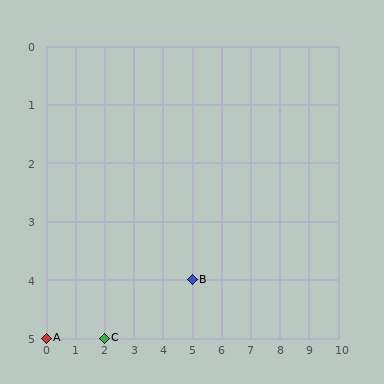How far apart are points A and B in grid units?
Points A and B are 5 columns and 1 row apart (about 5.1 grid units diagonally).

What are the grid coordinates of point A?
Point A is at grid coordinates (0, 5).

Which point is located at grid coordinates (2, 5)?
Point C is at (2, 5).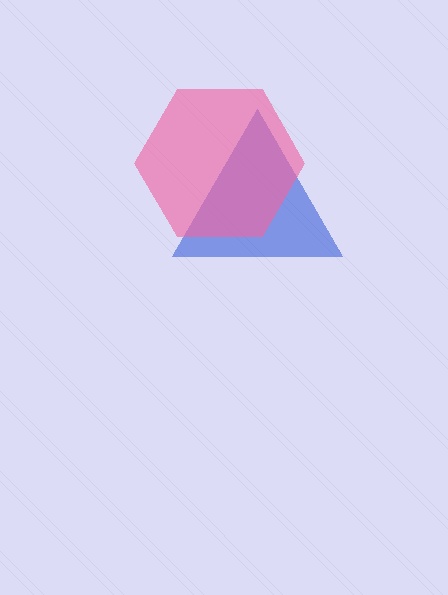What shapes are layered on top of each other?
The layered shapes are: a blue triangle, a pink hexagon.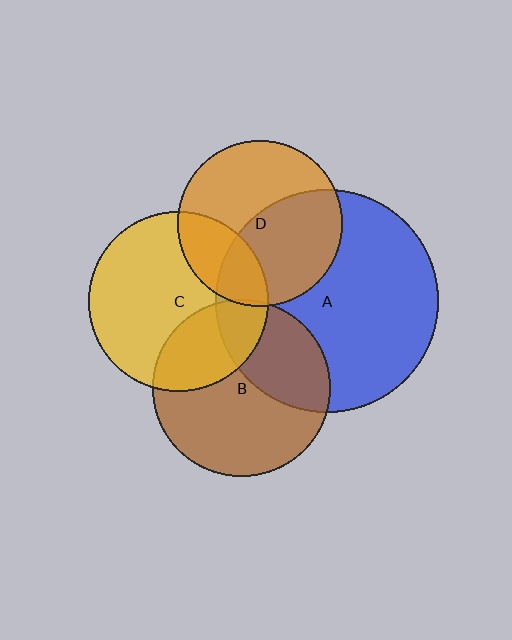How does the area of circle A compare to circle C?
Approximately 1.5 times.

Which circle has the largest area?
Circle A (blue).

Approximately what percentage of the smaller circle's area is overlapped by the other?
Approximately 50%.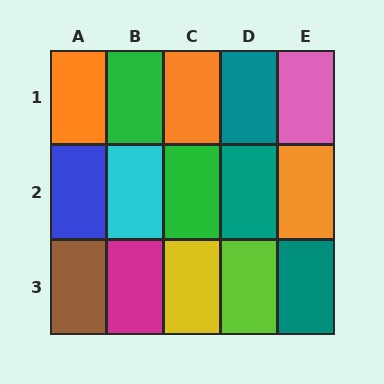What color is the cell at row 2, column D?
Teal.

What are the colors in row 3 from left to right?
Brown, magenta, yellow, lime, teal.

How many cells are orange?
3 cells are orange.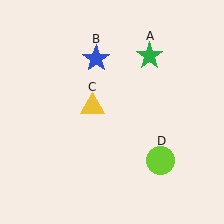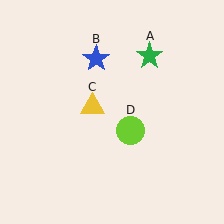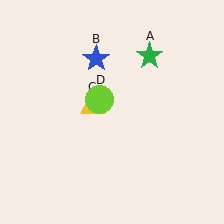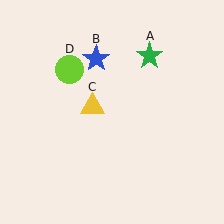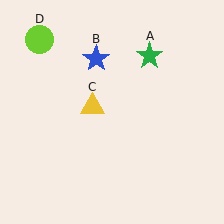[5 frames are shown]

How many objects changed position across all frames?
1 object changed position: lime circle (object D).